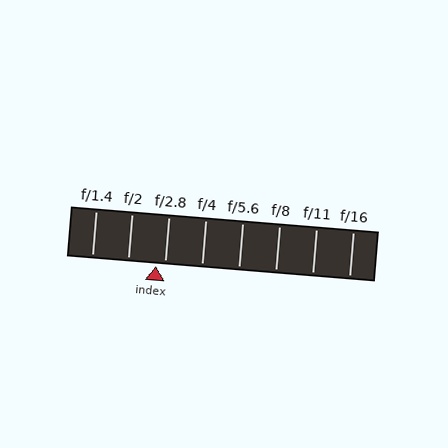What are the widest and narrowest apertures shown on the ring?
The widest aperture shown is f/1.4 and the narrowest is f/16.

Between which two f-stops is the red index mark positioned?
The index mark is between f/2 and f/2.8.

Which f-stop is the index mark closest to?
The index mark is closest to f/2.8.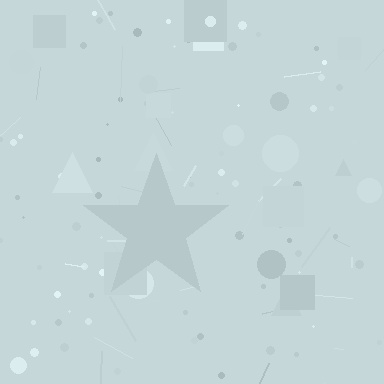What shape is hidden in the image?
A star is hidden in the image.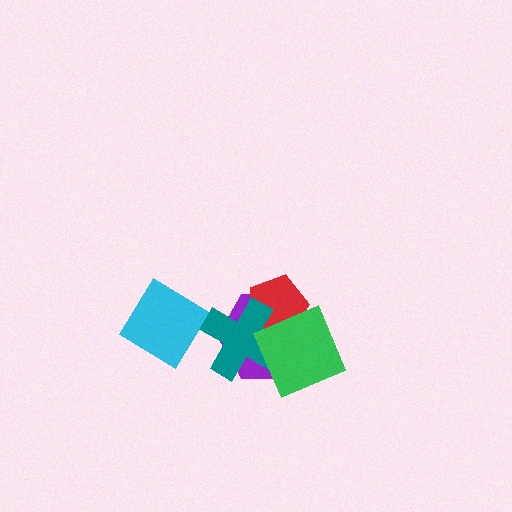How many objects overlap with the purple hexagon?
3 objects overlap with the purple hexagon.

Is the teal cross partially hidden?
Yes, it is partially covered by another shape.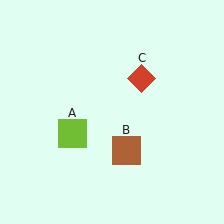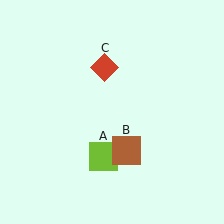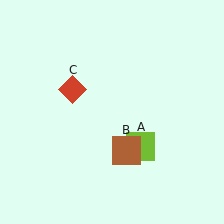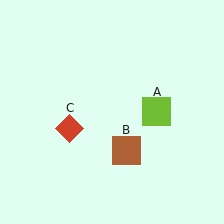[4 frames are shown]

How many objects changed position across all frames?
2 objects changed position: lime square (object A), red diamond (object C).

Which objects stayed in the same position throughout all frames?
Brown square (object B) remained stationary.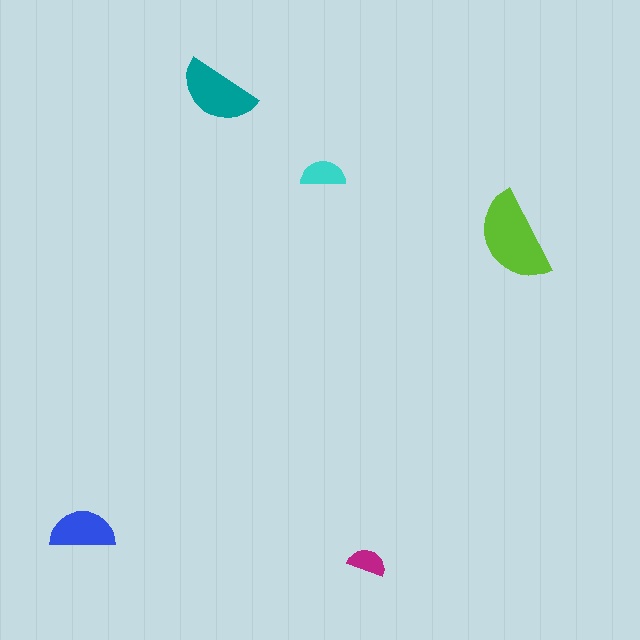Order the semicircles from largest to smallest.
the lime one, the teal one, the blue one, the cyan one, the magenta one.